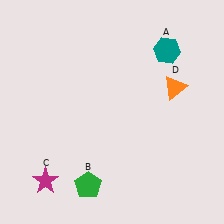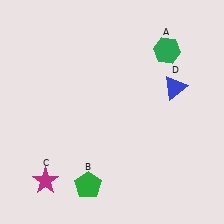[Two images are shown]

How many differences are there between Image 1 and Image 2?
There are 2 differences between the two images.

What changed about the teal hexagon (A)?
In Image 1, A is teal. In Image 2, it changed to green.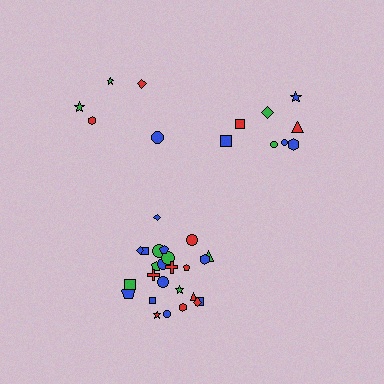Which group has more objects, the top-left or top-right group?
The top-right group.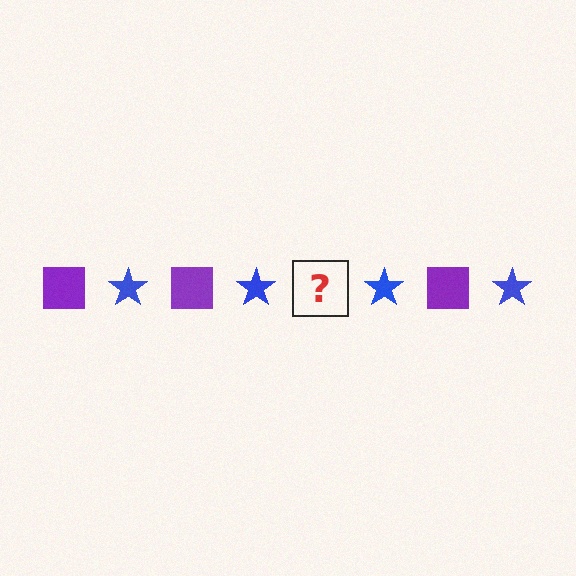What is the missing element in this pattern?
The missing element is a purple square.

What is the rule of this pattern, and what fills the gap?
The rule is that the pattern alternates between purple square and blue star. The gap should be filled with a purple square.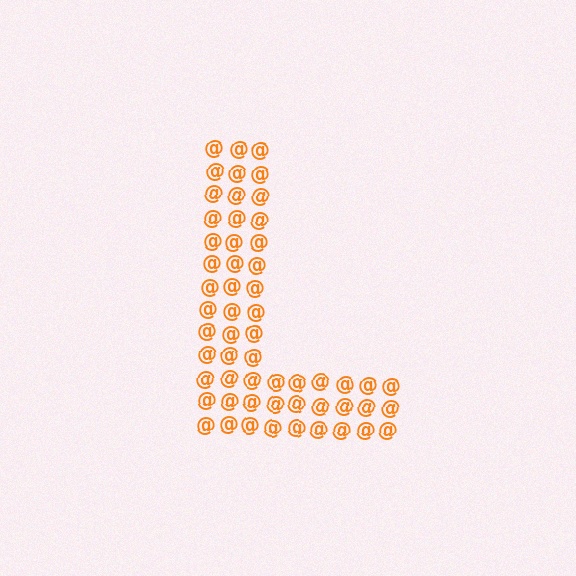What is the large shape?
The large shape is the letter L.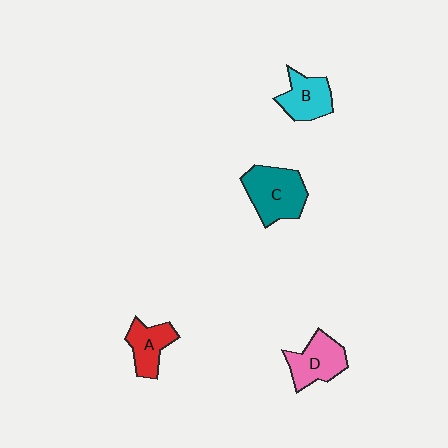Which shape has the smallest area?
Shape A (red).